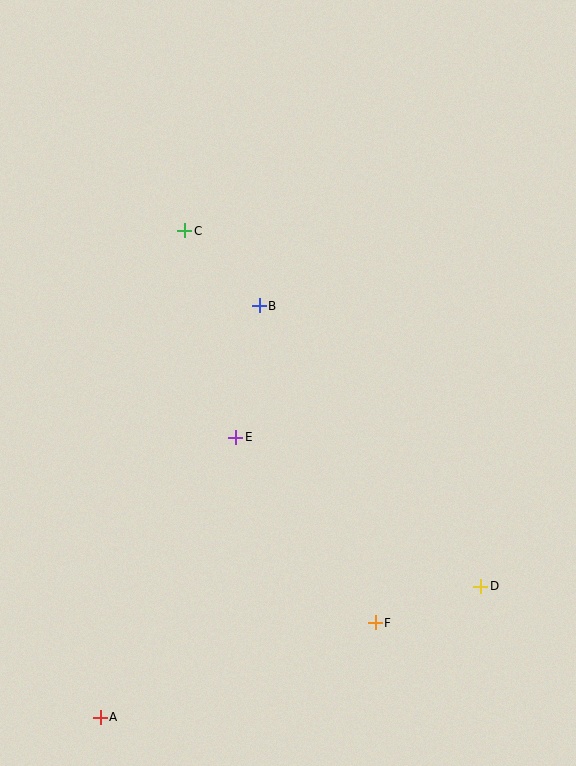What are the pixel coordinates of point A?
Point A is at (100, 717).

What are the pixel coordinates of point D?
Point D is at (481, 586).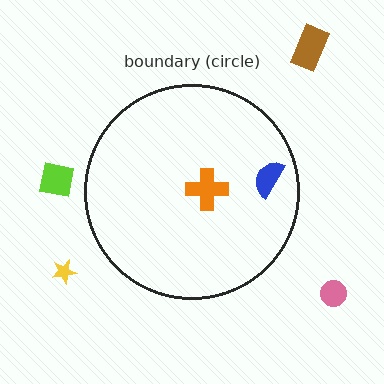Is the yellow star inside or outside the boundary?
Outside.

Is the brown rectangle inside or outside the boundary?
Outside.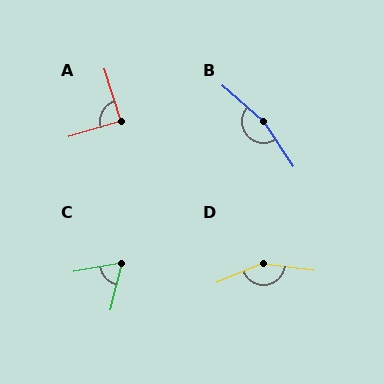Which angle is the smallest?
C, at approximately 66 degrees.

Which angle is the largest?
B, at approximately 165 degrees.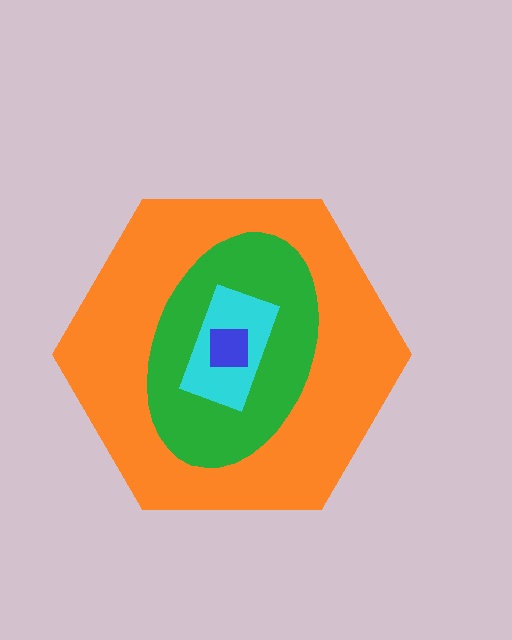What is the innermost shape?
The blue square.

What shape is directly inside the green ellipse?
The cyan rectangle.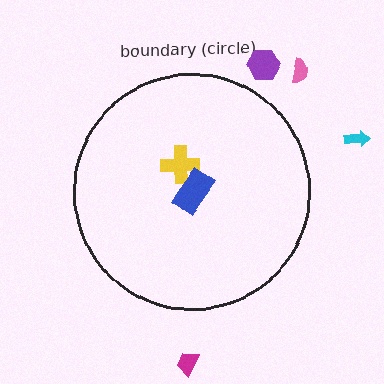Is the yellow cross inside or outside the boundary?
Inside.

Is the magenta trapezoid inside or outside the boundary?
Outside.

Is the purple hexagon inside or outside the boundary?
Outside.